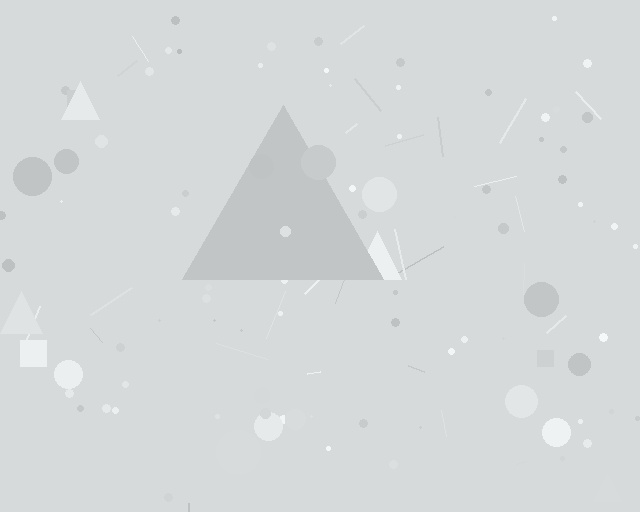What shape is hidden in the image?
A triangle is hidden in the image.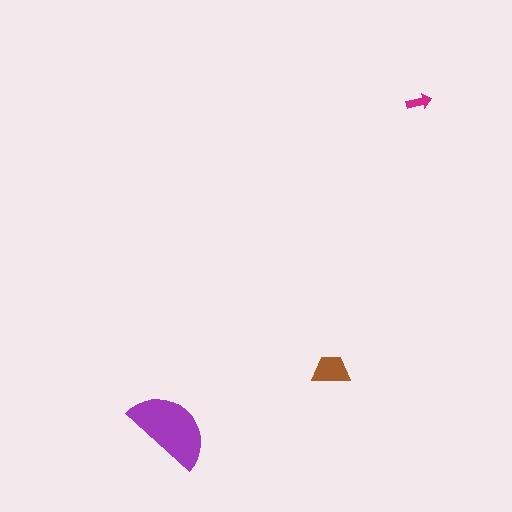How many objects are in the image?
There are 3 objects in the image.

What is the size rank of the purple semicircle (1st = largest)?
1st.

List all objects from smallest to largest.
The magenta arrow, the brown trapezoid, the purple semicircle.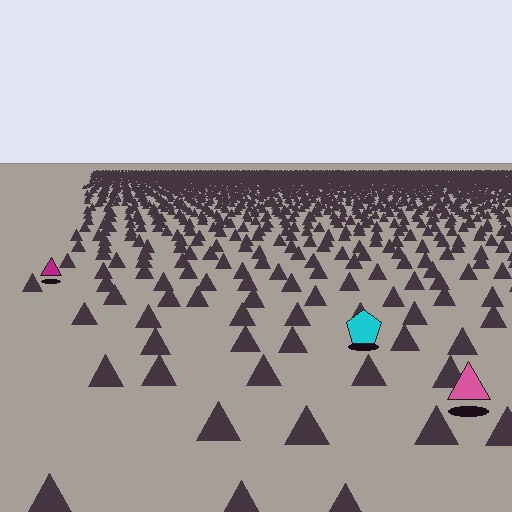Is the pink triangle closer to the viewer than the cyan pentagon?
Yes. The pink triangle is closer — you can tell from the texture gradient: the ground texture is coarser near it.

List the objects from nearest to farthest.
From nearest to farthest: the pink triangle, the cyan pentagon, the magenta triangle.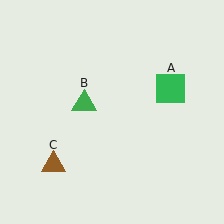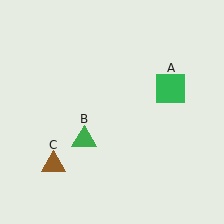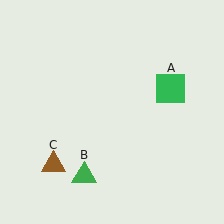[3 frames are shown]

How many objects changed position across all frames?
1 object changed position: green triangle (object B).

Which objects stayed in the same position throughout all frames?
Green square (object A) and brown triangle (object C) remained stationary.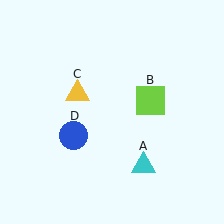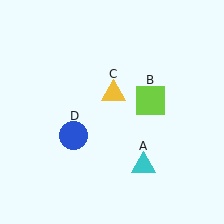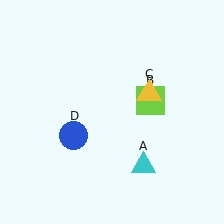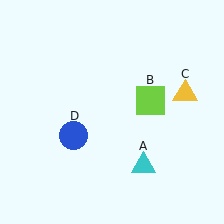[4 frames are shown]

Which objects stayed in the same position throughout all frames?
Cyan triangle (object A) and lime square (object B) and blue circle (object D) remained stationary.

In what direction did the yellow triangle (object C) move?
The yellow triangle (object C) moved right.